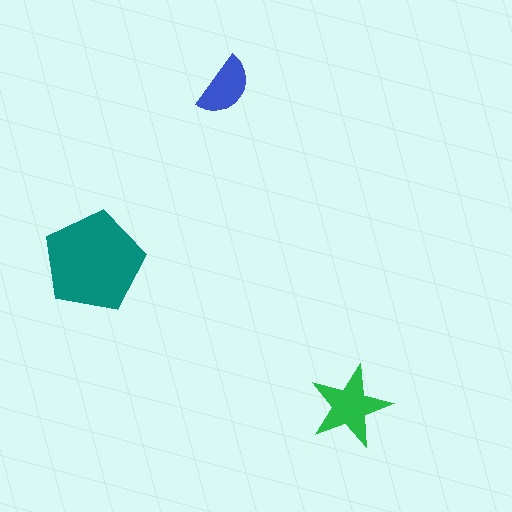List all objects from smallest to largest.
The blue semicircle, the green star, the teal pentagon.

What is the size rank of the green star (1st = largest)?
2nd.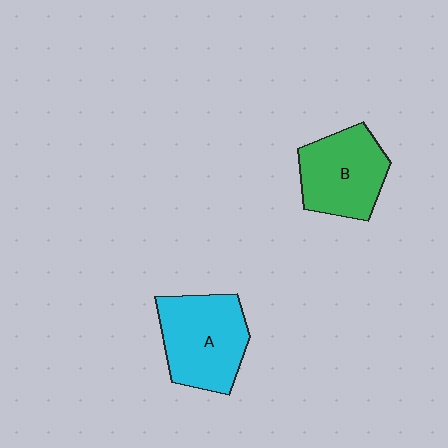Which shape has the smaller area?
Shape B (green).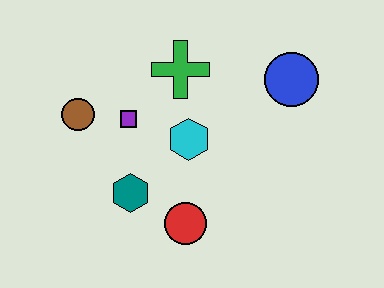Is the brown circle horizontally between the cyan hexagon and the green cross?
No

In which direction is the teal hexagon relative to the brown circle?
The teal hexagon is below the brown circle.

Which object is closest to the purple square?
The brown circle is closest to the purple square.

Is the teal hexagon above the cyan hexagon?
No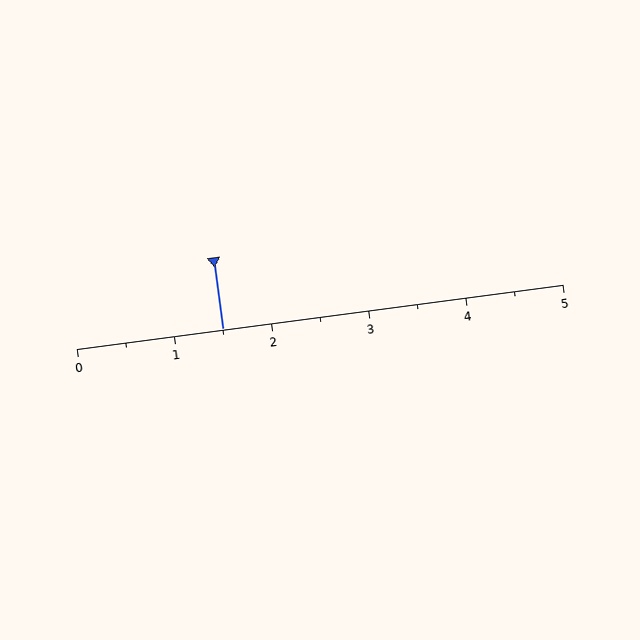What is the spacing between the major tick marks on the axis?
The major ticks are spaced 1 apart.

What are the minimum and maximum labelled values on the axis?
The axis runs from 0 to 5.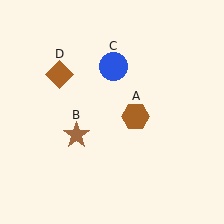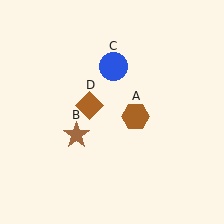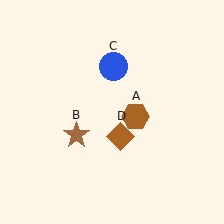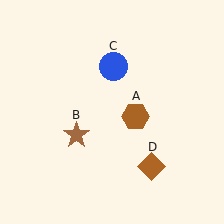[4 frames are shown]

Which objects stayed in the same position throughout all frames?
Brown hexagon (object A) and brown star (object B) and blue circle (object C) remained stationary.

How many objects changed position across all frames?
1 object changed position: brown diamond (object D).